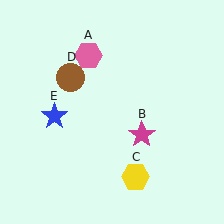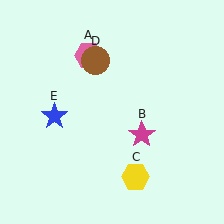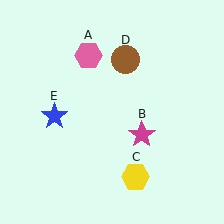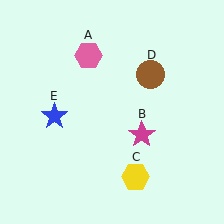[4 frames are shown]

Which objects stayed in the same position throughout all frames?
Pink hexagon (object A) and magenta star (object B) and yellow hexagon (object C) and blue star (object E) remained stationary.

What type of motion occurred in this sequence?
The brown circle (object D) rotated clockwise around the center of the scene.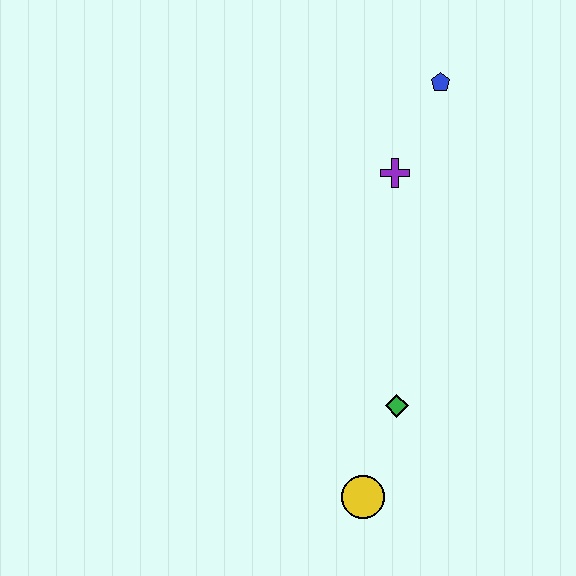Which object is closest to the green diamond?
The yellow circle is closest to the green diamond.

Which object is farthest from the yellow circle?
The blue pentagon is farthest from the yellow circle.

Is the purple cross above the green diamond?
Yes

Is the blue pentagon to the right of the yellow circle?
Yes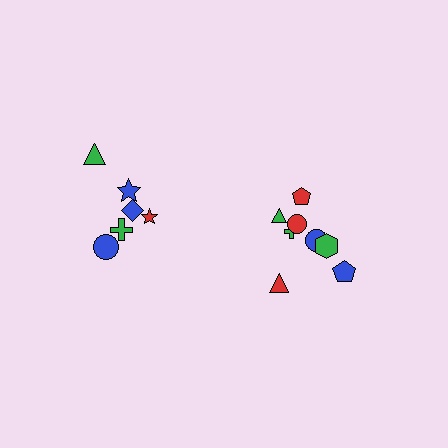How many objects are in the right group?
There are 8 objects.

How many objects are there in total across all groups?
There are 14 objects.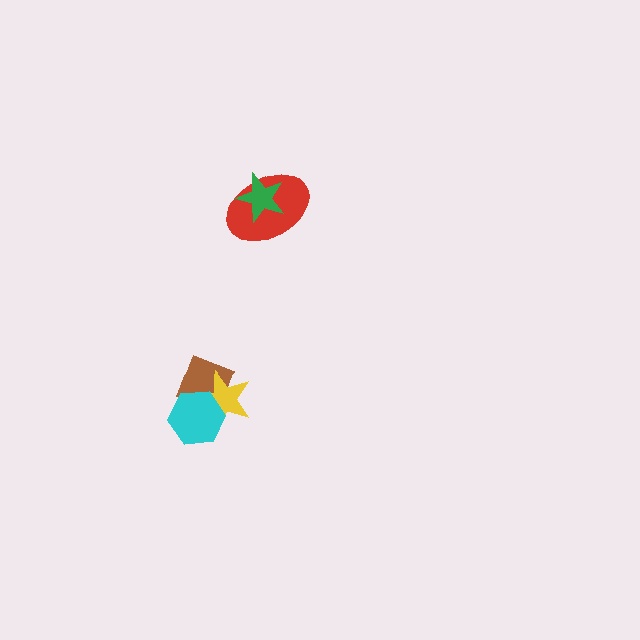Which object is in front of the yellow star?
The cyan hexagon is in front of the yellow star.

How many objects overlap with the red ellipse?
1 object overlaps with the red ellipse.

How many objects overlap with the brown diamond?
2 objects overlap with the brown diamond.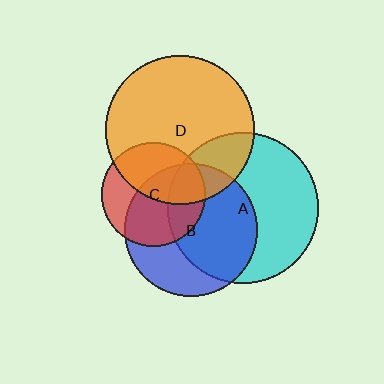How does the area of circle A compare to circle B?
Approximately 1.3 times.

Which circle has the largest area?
Circle A (cyan).